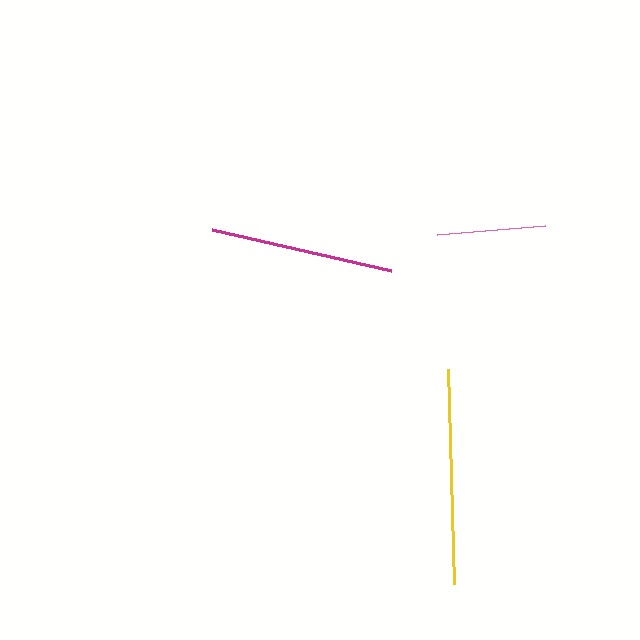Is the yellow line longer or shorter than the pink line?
The yellow line is longer than the pink line.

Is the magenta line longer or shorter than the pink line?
The magenta line is longer than the pink line.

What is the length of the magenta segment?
The magenta segment is approximately 184 pixels long.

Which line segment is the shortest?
The pink line is the shortest at approximately 108 pixels.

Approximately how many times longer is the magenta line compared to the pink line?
The magenta line is approximately 1.7 times the length of the pink line.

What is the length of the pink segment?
The pink segment is approximately 108 pixels long.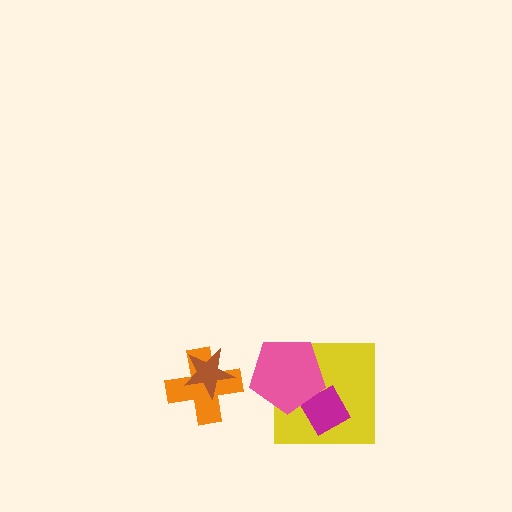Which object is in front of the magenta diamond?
The pink pentagon is in front of the magenta diamond.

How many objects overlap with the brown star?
1 object overlaps with the brown star.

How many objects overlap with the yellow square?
2 objects overlap with the yellow square.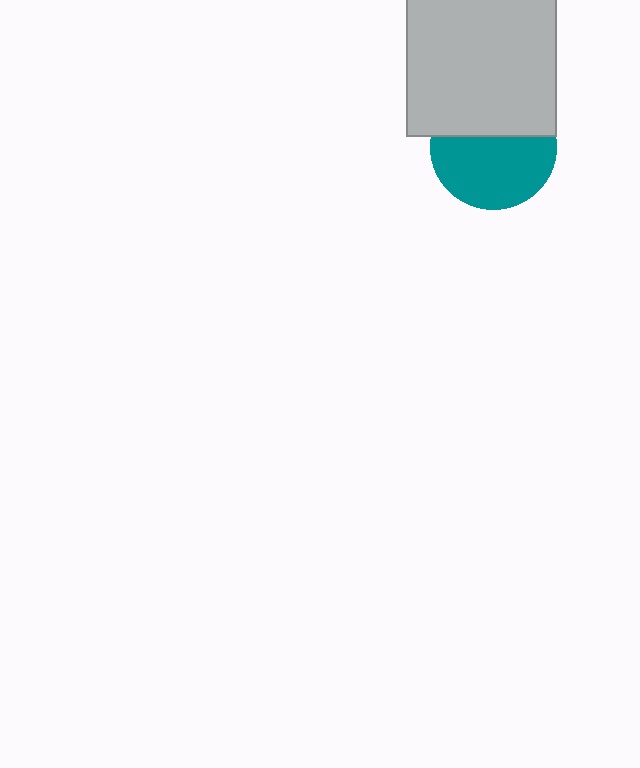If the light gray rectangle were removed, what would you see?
You would see the complete teal circle.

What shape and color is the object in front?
The object in front is a light gray rectangle.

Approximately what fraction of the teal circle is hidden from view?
Roughly 40% of the teal circle is hidden behind the light gray rectangle.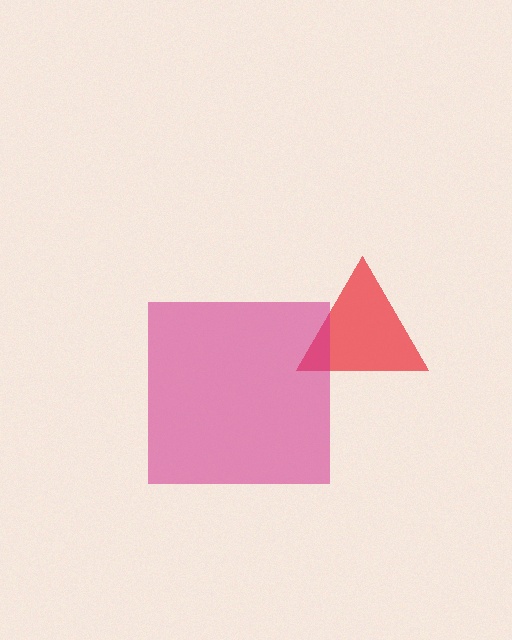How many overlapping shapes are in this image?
There are 2 overlapping shapes in the image.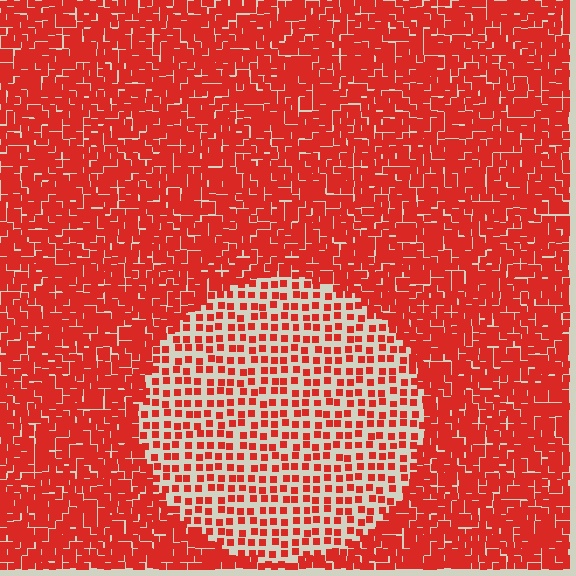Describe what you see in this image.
The image contains small red elements arranged at two different densities. A circle-shaped region is visible where the elements are less densely packed than the surrounding area.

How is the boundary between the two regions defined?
The boundary is defined by a change in element density (approximately 2.4x ratio). All elements are the same color, size, and shape.